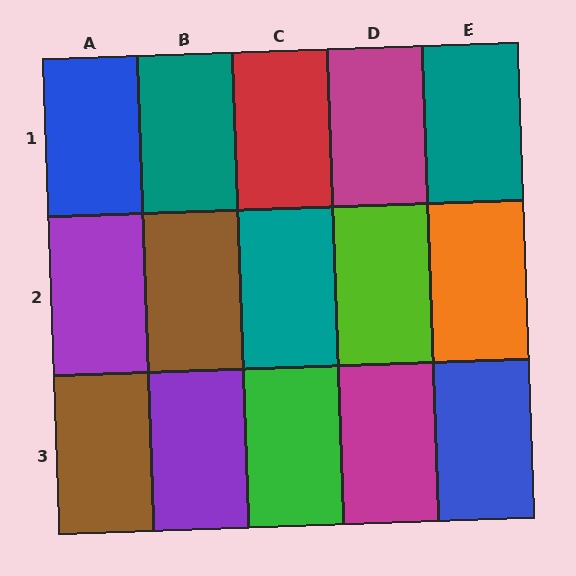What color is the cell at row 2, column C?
Teal.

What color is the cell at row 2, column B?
Brown.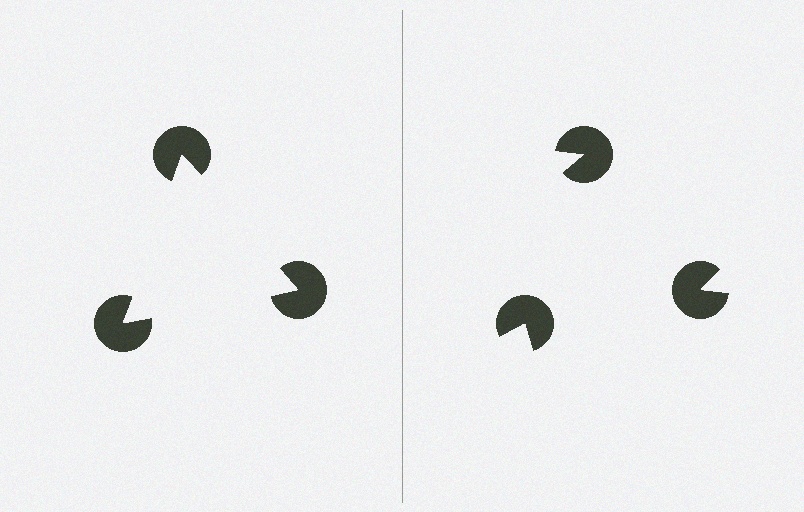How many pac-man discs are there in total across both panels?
6 — 3 on each side.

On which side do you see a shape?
An illusory triangle appears on the left side. On the right side the wedge cuts are rotated, so no coherent shape forms.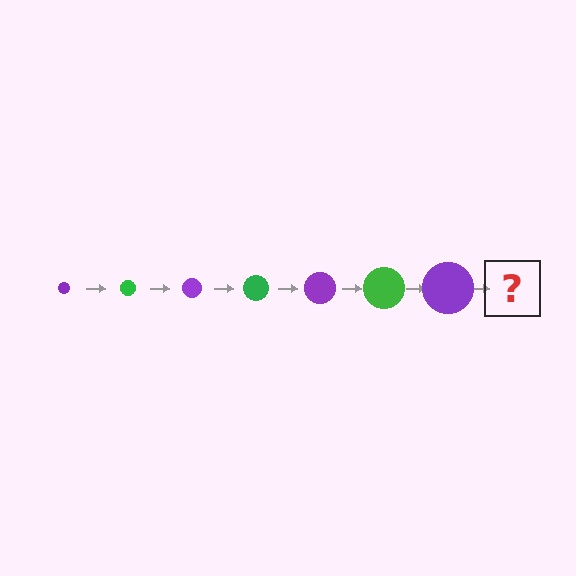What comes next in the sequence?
The next element should be a green circle, larger than the previous one.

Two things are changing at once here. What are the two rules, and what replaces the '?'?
The two rules are that the circle grows larger each step and the color cycles through purple and green. The '?' should be a green circle, larger than the previous one.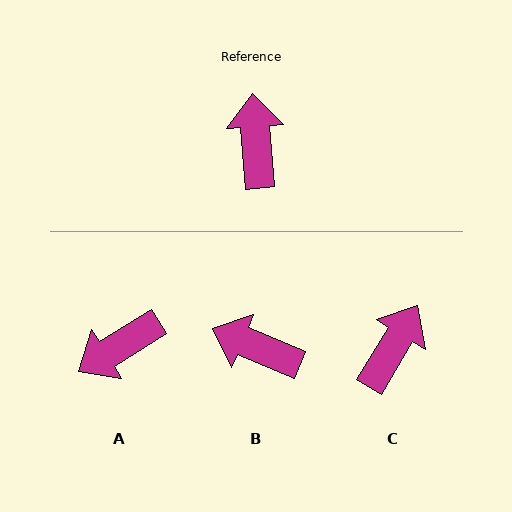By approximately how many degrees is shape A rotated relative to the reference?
Approximately 117 degrees counter-clockwise.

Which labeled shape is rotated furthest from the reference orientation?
A, about 117 degrees away.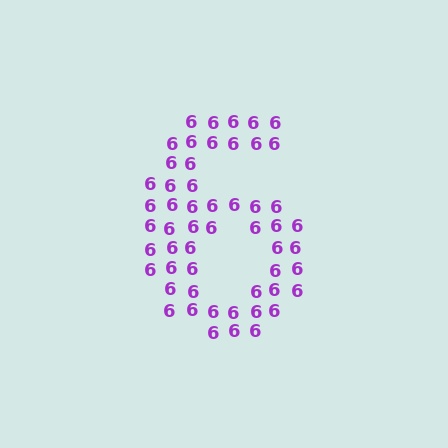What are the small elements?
The small elements are digit 6's.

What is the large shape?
The large shape is the digit 6.